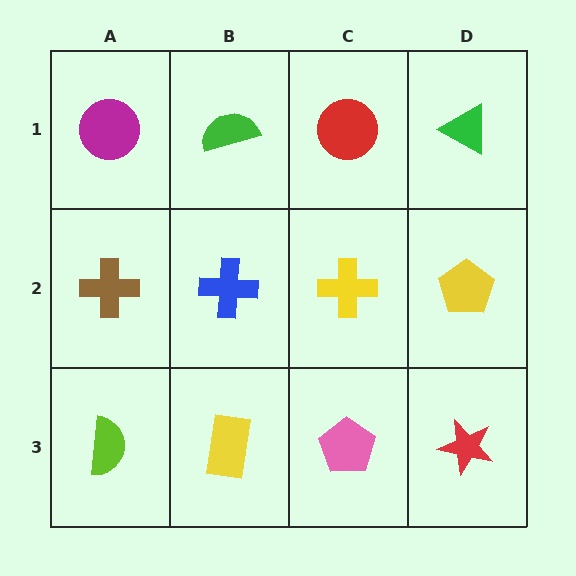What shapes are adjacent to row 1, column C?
A yellow cross (row 2, column C), a green semicircle (row 1, column B), a green triangle (row 1, column D).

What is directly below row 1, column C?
A yellow cross.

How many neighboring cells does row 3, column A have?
2.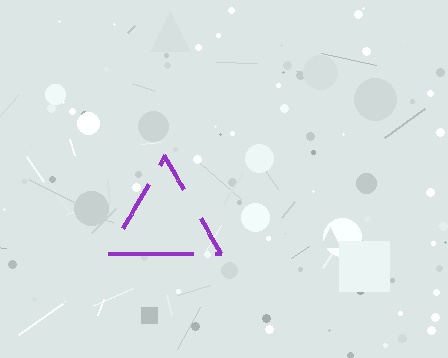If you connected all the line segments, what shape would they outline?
They would outline a triangle.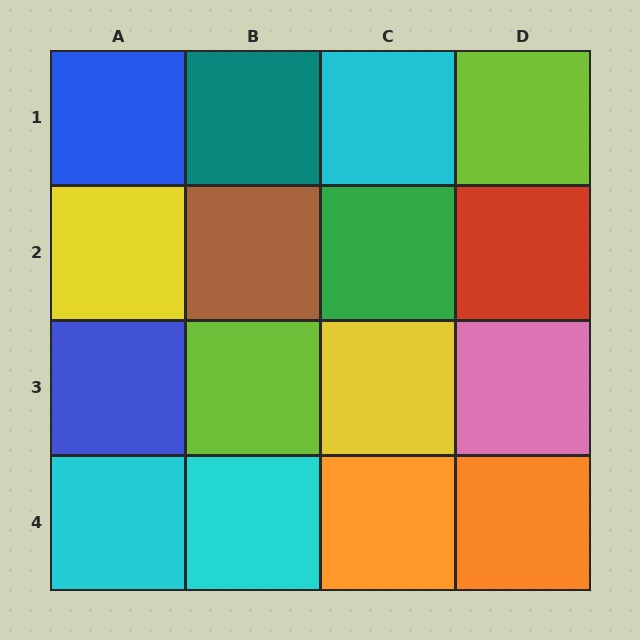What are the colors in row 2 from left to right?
Yellow, brown, green, red.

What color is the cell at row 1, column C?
Cyan.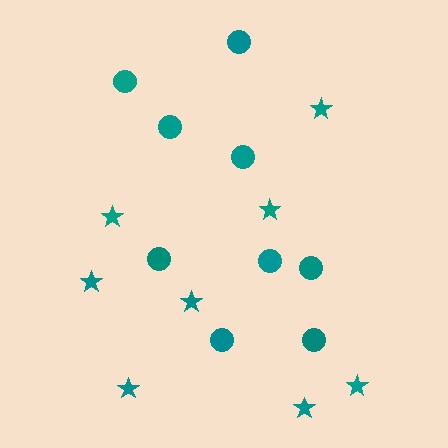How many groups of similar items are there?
There are 2 groups: one group of circles (9) and one group of stars (8).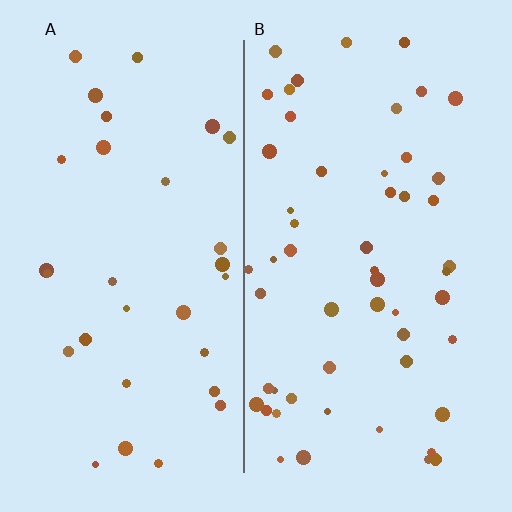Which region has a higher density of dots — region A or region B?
B (the right).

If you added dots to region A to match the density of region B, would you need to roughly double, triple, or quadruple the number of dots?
Approximately double.